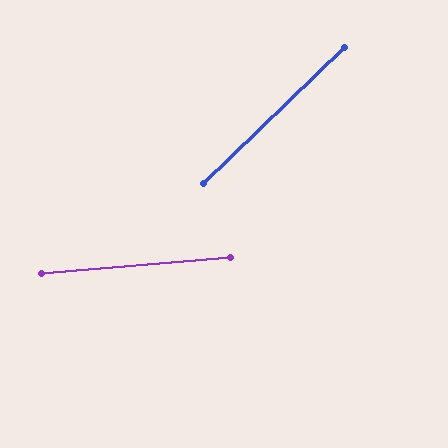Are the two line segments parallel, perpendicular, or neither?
Neither parallel nor perpendicular — they differ by about 39°.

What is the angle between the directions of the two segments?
Approximately 39 degrees.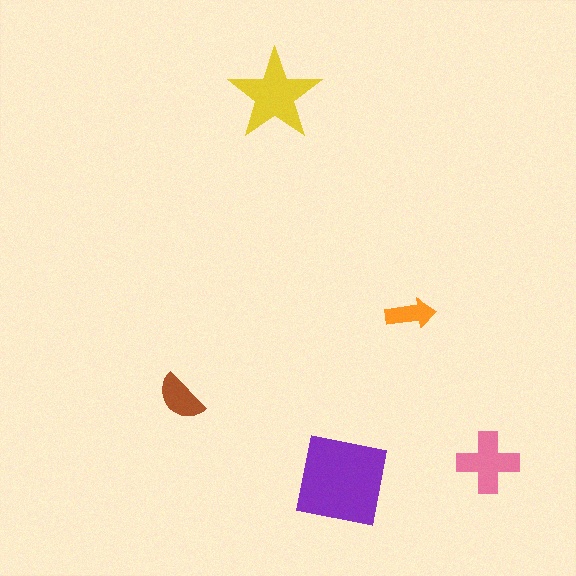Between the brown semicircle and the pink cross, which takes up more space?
The pink cross.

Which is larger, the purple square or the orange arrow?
The purple square.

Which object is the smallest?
The orange arrow.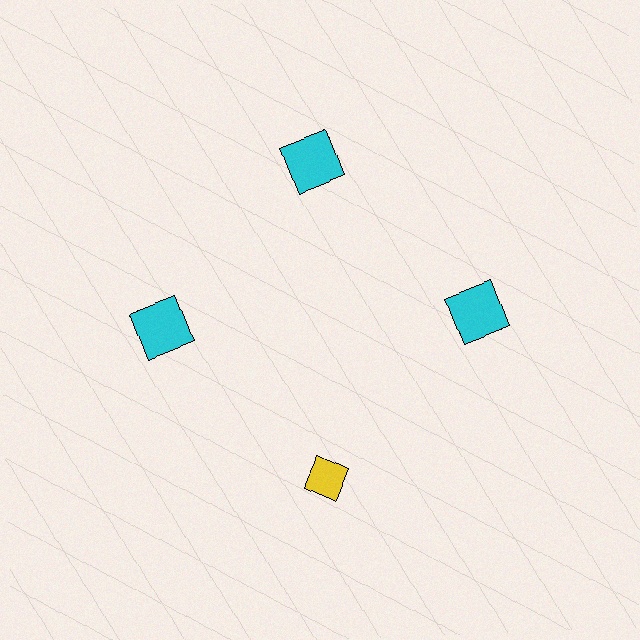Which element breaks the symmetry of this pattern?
The yellow diamond at roughly the 6 o'clock position breaks the symmetry. All other shapes are cyan squares.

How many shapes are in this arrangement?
There are 4 shapes arranged in a ring pattern.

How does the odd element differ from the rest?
It differs in both color (yellow instead of cyan) and shape (diamond instead of square).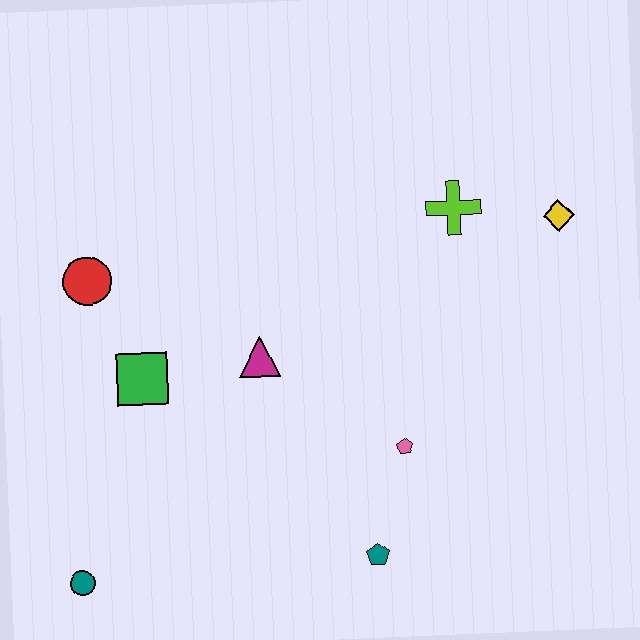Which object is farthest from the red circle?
The yellow diamond is farthest from the red circle.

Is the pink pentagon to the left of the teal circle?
No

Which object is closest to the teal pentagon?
The pink pentagon is closest to the teal pentagon.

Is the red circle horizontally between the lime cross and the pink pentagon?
No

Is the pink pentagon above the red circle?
No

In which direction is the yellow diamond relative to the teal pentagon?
The yellow diamond is above the teal pentagon.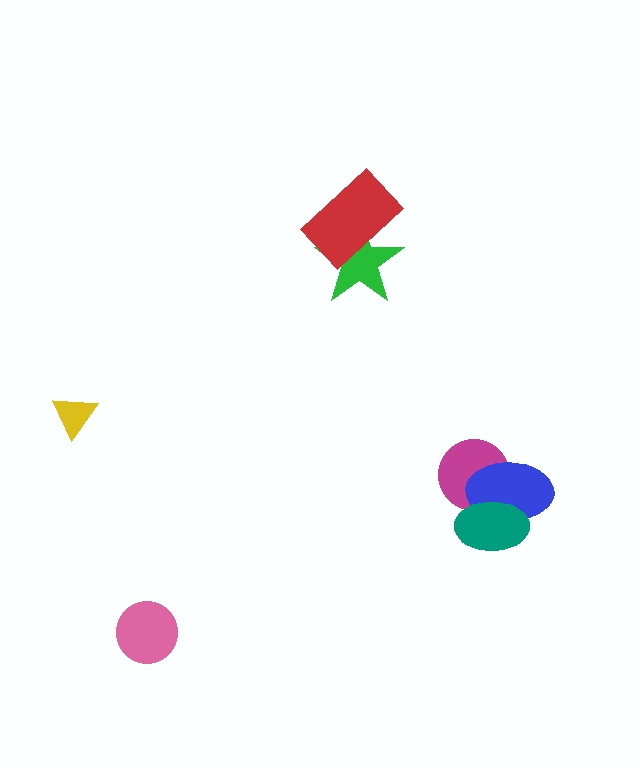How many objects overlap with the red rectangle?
1 object overlaps with the red rectangle.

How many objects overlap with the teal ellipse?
2 objects overlap with the teal ellipse.